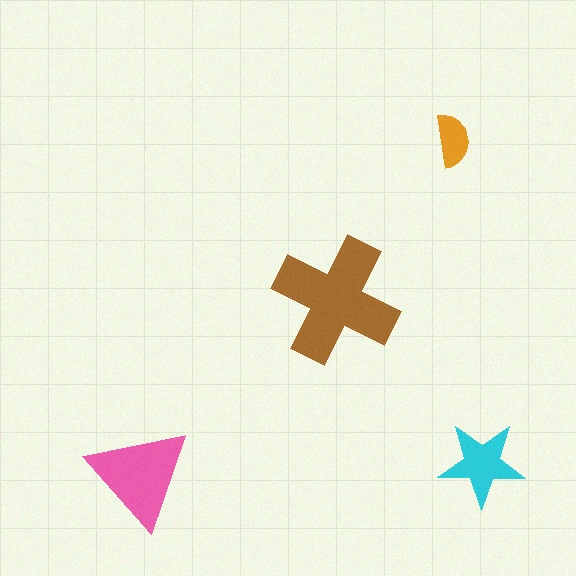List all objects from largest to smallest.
The brown cross, the pink triangle, the cyan star, the orange semicircle.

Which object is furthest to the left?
The pink triangle is leftmost.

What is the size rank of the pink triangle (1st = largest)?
2nd.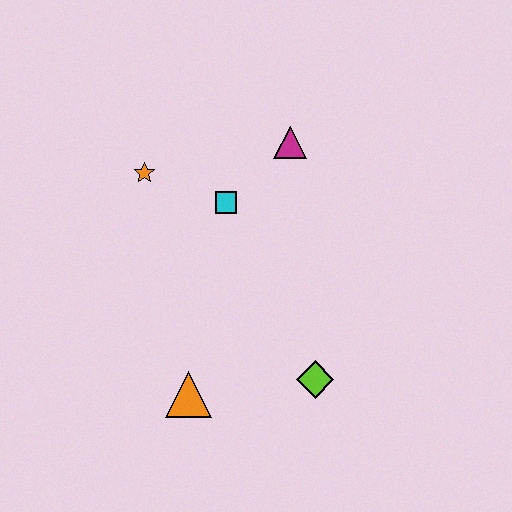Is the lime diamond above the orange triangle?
Yes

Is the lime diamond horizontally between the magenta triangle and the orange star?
No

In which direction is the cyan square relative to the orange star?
The cyan square is to the right of the orange star.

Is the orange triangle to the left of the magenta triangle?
Yes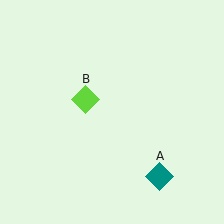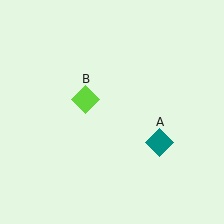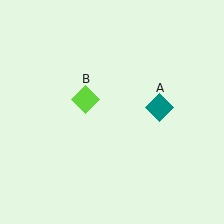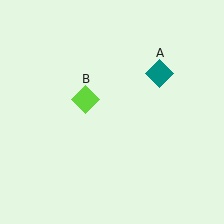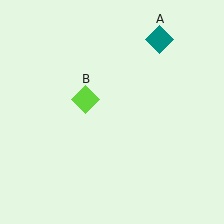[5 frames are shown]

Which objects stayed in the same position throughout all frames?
Lime diamond (object B) remained stationary.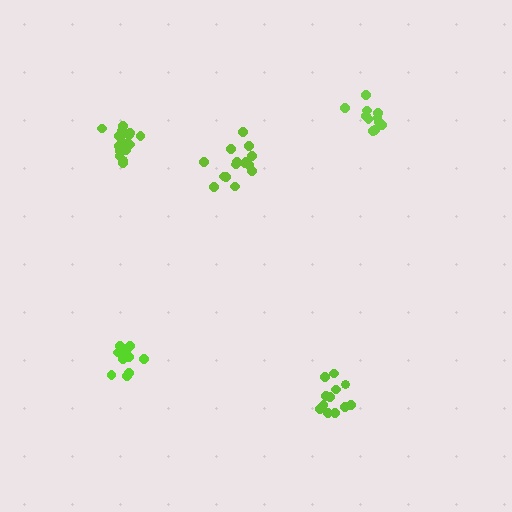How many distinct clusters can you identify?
There are 5 distinct clusters.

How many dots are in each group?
Group 1: 15 dots, Group 2: 12 dots, Group 3: 11 dots, Group 4: 16 dots, Group 5: 10 dots (64 total).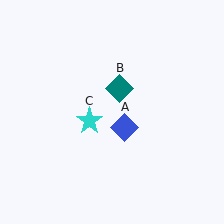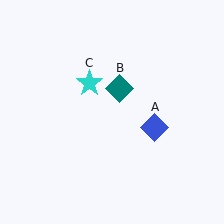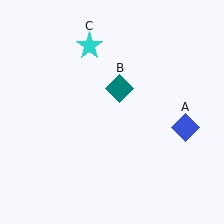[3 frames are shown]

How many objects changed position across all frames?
2 objects changed position: blue diamond (object A), cyan star (object C).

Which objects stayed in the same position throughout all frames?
Teal diamond (object B) remained stationary.